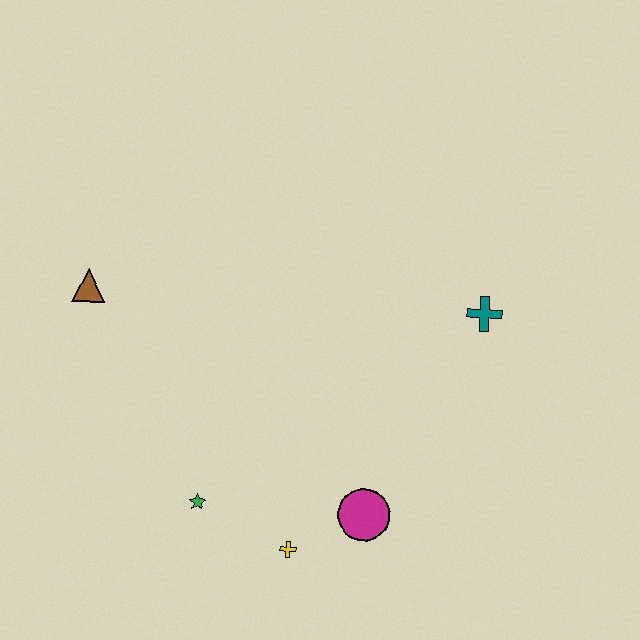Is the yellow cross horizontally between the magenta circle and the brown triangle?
Yes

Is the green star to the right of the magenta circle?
No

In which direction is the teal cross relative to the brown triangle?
The teal cross is to the right of the brown triangle.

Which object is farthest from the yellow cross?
The brown triangle is farthest from the yellow cross.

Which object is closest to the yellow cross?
The magenta circle is closest to the yellow cross.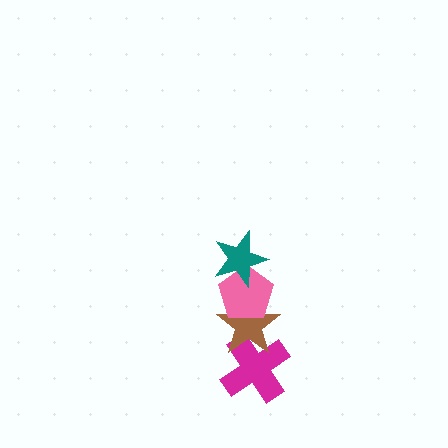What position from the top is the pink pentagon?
The pink pentagon is 2nd from the top.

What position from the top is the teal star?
The teal star is 1st from the top.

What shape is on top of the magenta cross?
The brown star is on top of the magenta cross.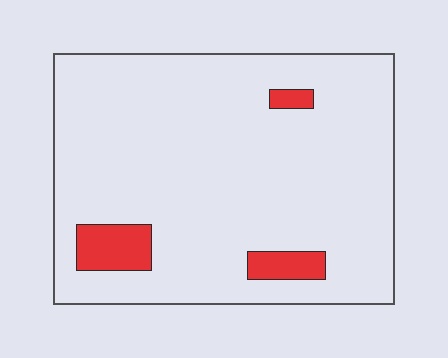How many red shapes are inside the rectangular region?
3.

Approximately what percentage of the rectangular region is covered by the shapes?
Approximately 10%.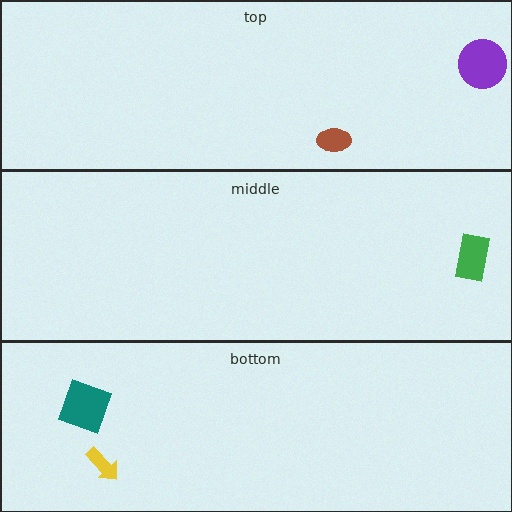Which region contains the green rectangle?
The middle region.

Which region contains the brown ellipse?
The top region.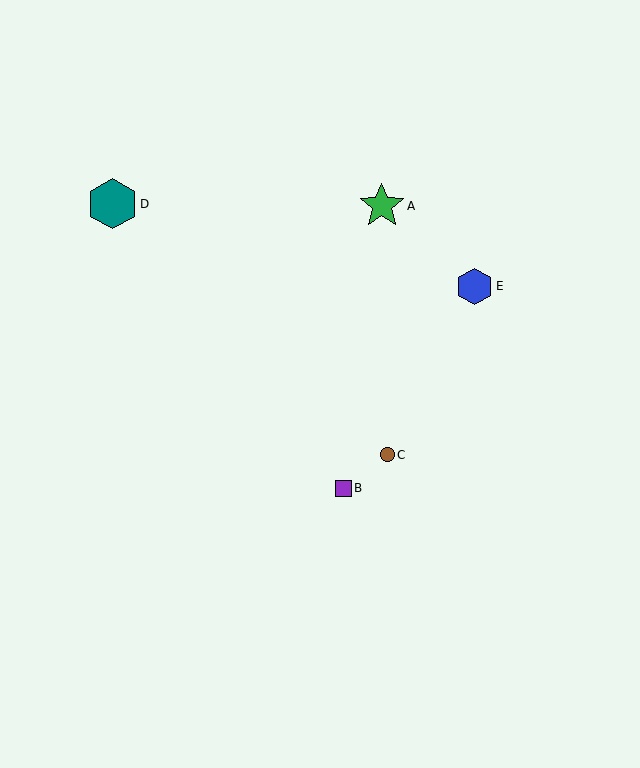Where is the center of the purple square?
The center of the purple square is at (343, 488).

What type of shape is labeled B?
Shape B is a purple square.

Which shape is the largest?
The teal hexagon (labeled D) is the largest.